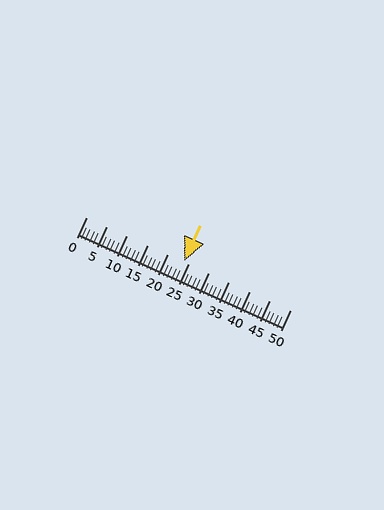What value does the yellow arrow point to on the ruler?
The yellow arrow points to approximately 24.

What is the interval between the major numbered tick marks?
The major tick marks are spaced 5 units apart.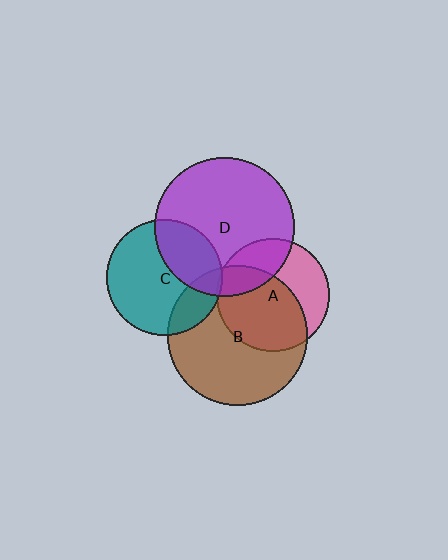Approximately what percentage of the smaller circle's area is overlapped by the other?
Approximately 20%.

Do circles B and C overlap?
Yes.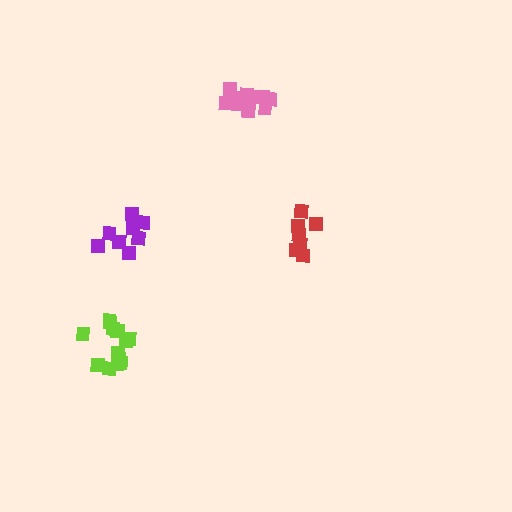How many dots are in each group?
Group 1: 13 dots, Group 2: 8 dots, Group 3: 7 dots, Group 4: 11 dots (39 total).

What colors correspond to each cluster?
The clusters are colored: lime, purple, red, pink.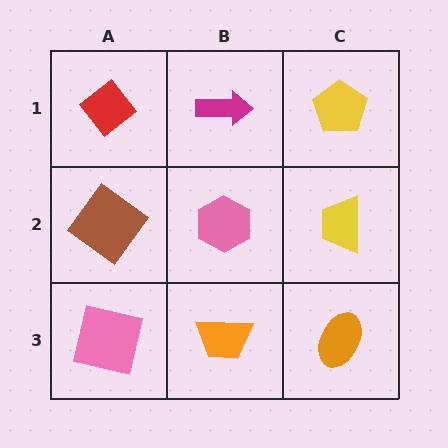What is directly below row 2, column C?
An orange ellipse.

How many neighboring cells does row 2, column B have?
4.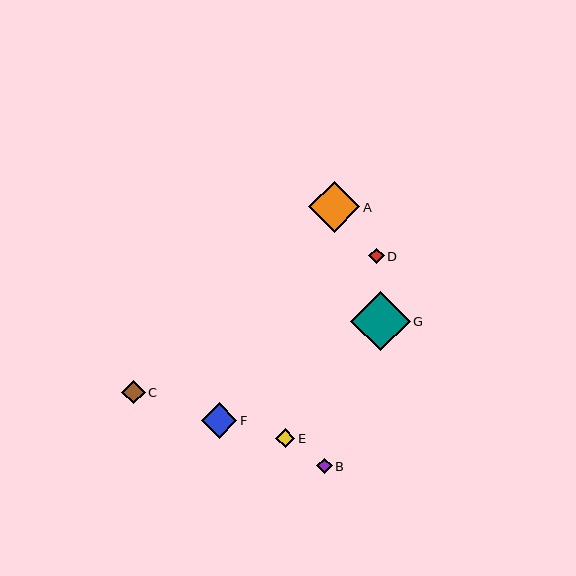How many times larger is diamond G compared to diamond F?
Diamond G is approximately 1.7 times the size of diamond F.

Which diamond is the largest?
Diamond G is the largest with a size of approximately 59 pixels.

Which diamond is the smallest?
Diamond D is the smallest with a size of approximately 15 pixels.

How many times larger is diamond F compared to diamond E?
Diamond F is approximately 1.9 times the size of diamond E.